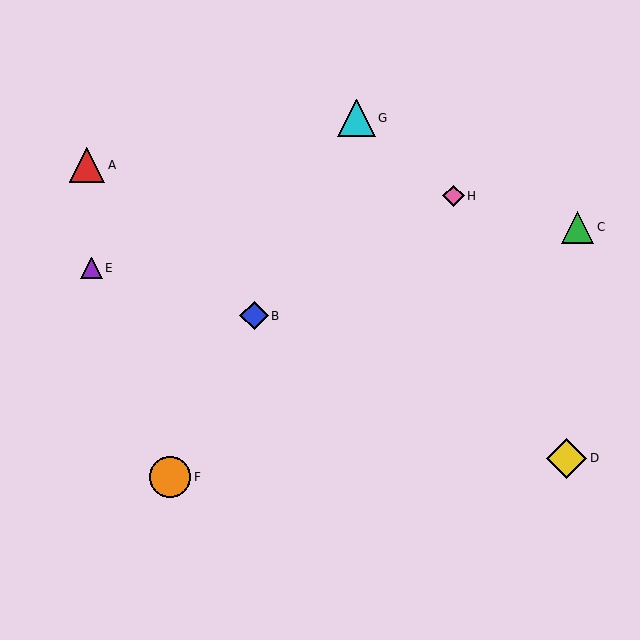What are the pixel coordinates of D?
Object D is at (567, 458).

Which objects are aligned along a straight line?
Objects B, F, G are aligned along a straight line.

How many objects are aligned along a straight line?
3 objects (B, F, G) are aligned along a straight line.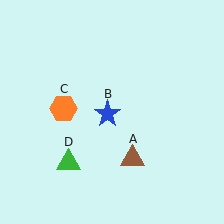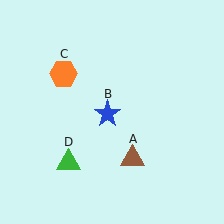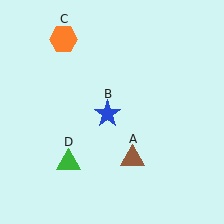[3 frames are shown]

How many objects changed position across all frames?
1 object changed position: orange hexagon (object C).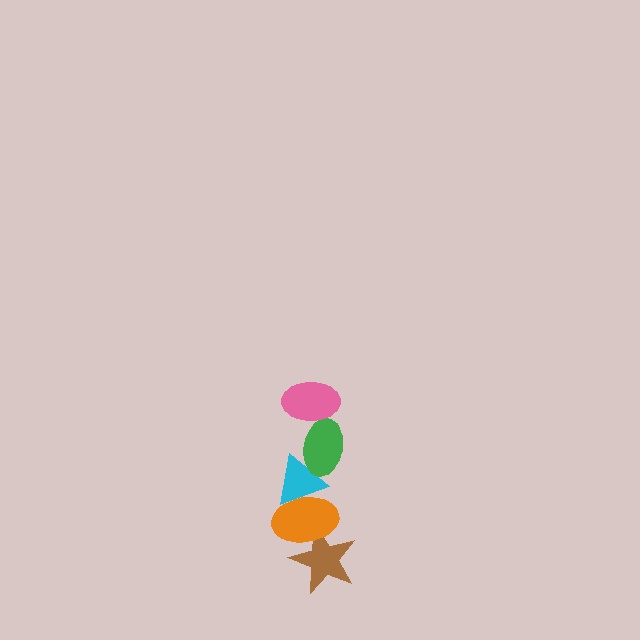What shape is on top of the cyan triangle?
The green ellipse is on top of the cyan triangle.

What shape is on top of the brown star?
The orange ellipse is on top of the brown star.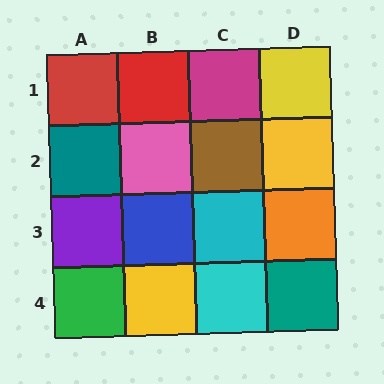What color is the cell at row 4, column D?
Teal.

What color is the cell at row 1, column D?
Yellow.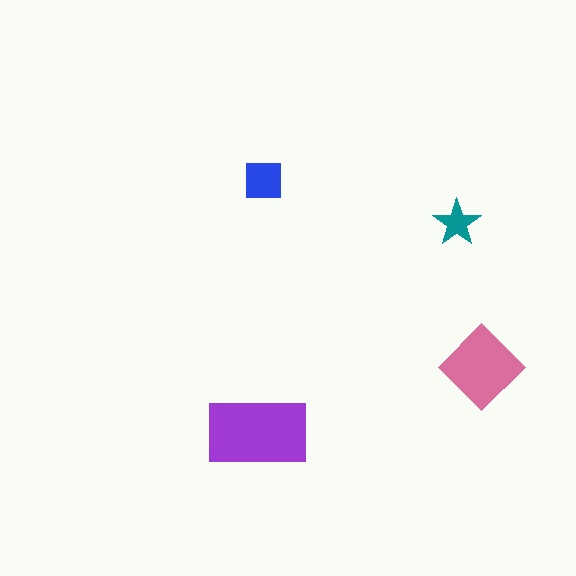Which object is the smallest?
The teal star.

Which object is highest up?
The blue square is topmost.